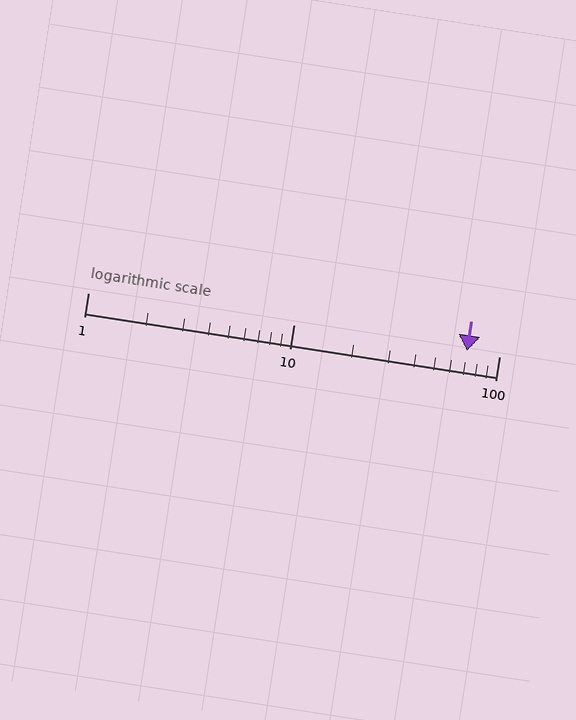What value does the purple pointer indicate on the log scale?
The pointer indicates approximately 70.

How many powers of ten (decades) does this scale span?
The scale spans 2 decades, from 1 to 100.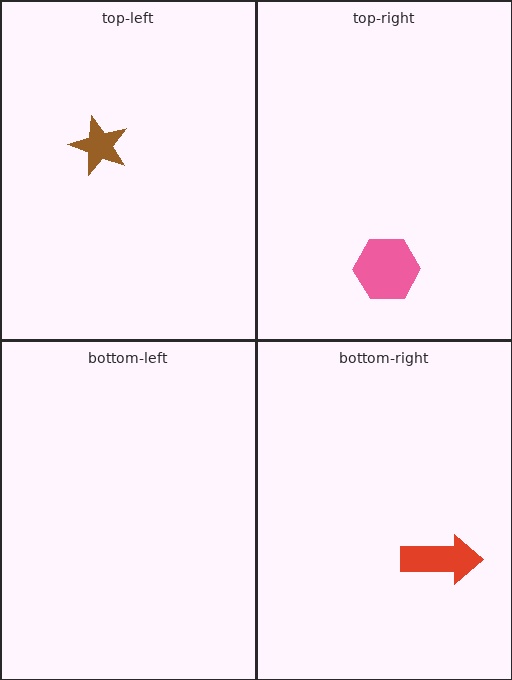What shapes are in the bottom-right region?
The red arrow.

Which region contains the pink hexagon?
The top-right region.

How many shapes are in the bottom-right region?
1.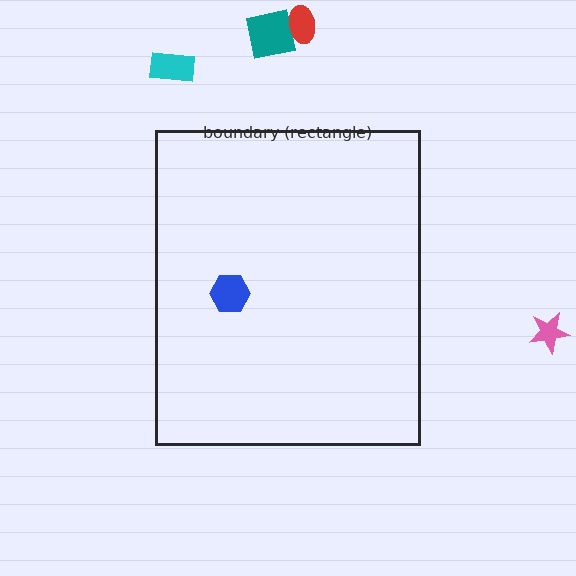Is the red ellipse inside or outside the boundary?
Outside.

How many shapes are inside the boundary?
1 inside, 4 outside.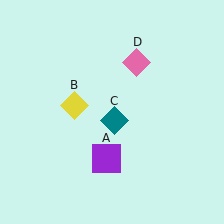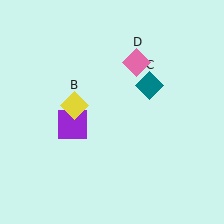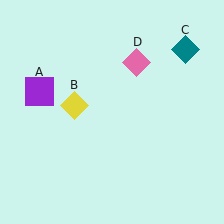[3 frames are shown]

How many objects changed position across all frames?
2 objects changed position: purple square (object A), teal diamond (object C).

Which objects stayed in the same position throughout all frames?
Yellow diamond (object B) and pink diamond (object D) remained stationary.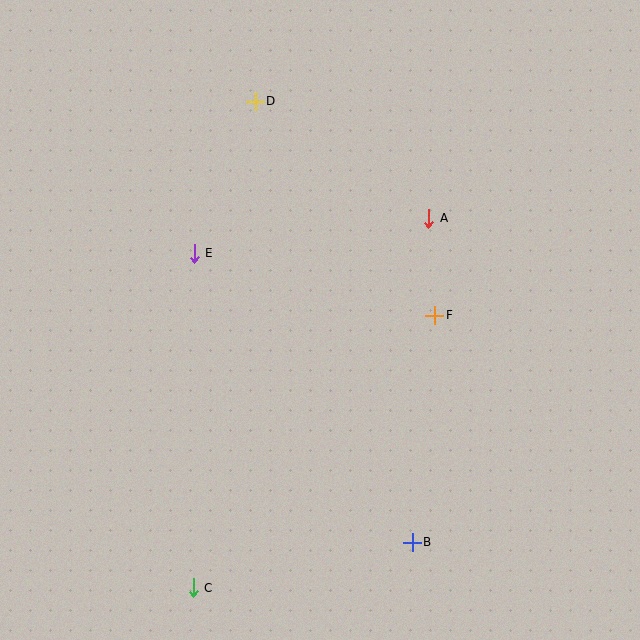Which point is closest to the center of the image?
Point F at (435, 315) is closest to the center.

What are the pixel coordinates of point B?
Point B is at (412, 542).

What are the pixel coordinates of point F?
Point F is at (435, 315).